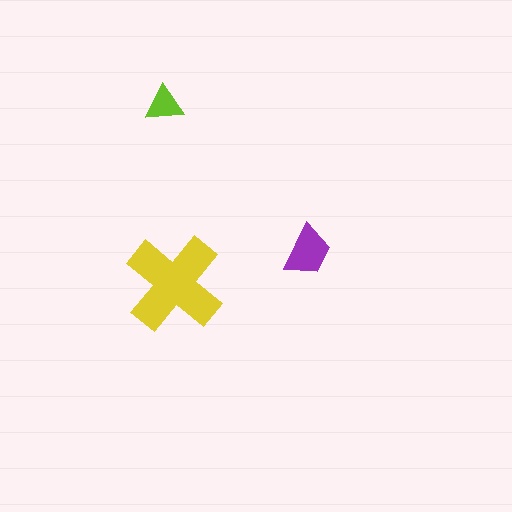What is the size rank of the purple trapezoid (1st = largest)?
2nd.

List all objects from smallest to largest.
The lime triangle, the purple trapezoid, the yellow cross.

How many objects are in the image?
There are 3 objects in the image.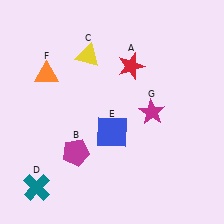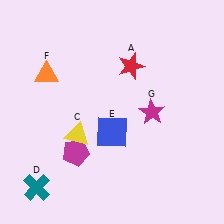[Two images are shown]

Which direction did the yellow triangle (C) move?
The yellow triangle (C) moved down.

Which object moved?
The yellow triangle (C) moved down.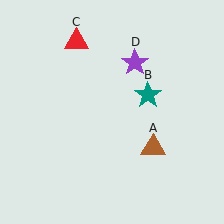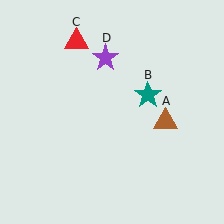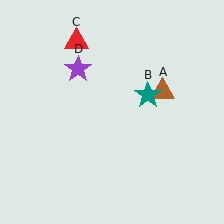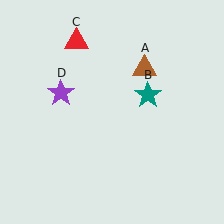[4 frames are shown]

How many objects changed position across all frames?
2 objects changed position: brown triangle (object A), purple star (object D).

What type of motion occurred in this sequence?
The brown triangle (object A), purple star (object D) rotated counterclockwise around the center of the scene.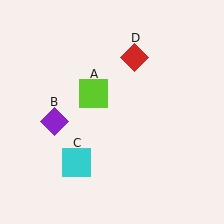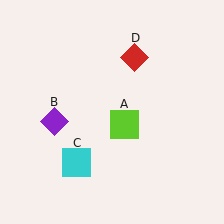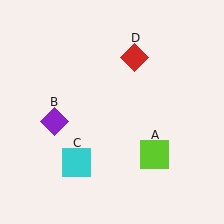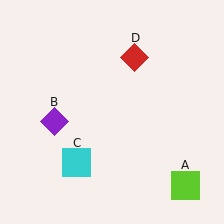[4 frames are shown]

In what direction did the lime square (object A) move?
The lime square (object A) moved down and to the right.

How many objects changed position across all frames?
1 object changed position: lime square (object A).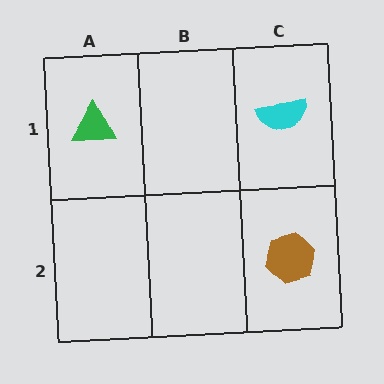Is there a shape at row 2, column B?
No, that cell is empty.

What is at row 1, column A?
A green triangle.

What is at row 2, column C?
A brown hexagon.